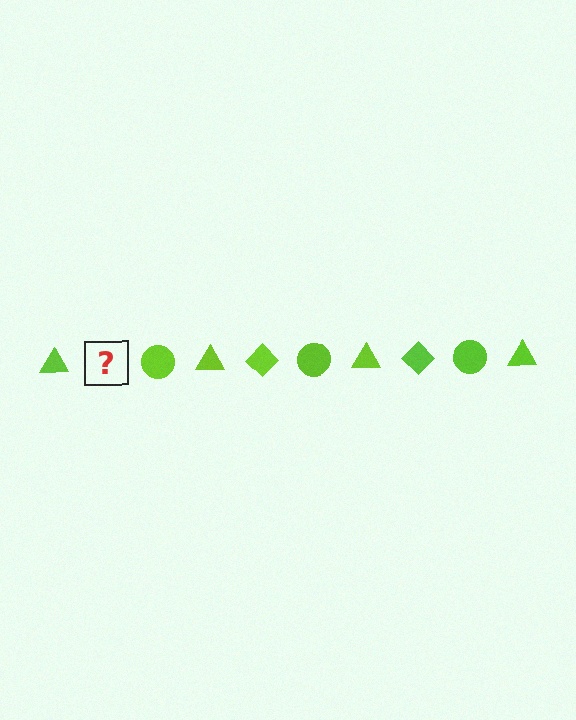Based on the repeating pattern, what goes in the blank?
The blank should be a lime diamond.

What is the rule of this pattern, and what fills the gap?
The rule is that the pattern cycles through triangle, diamond, circle shapes in lime. The gap should be filled with a lime diamond.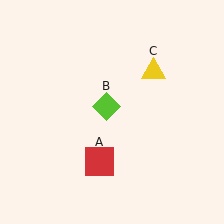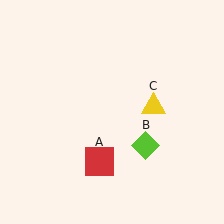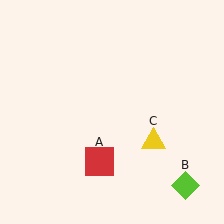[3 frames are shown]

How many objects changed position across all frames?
2 objects changed position: lime diamond (object B), yellow triangle (object C).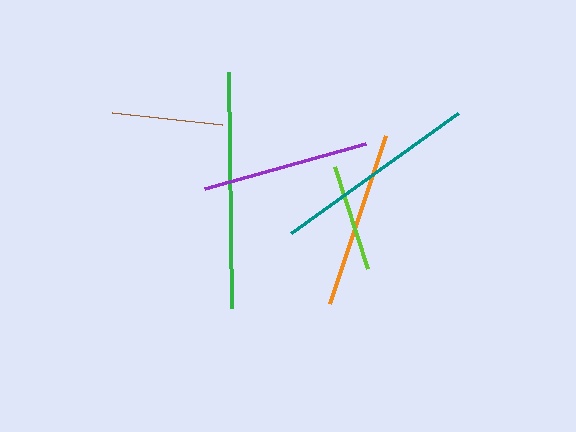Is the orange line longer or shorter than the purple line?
The orange line is longer than the purple line.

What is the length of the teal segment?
The teal segment is approximately 206 pixels long.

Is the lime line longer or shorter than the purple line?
The purple line is longer than the lime line.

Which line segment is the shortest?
The lime line is the shortest at approximately 107 pixels.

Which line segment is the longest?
The green line is the longest at approximately 236 pixels.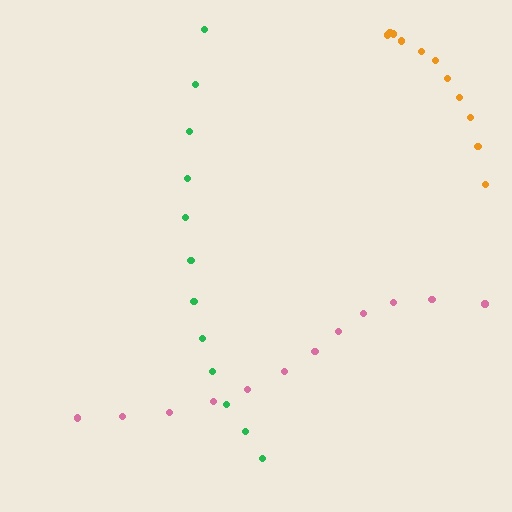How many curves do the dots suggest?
There are 3 distinct paths.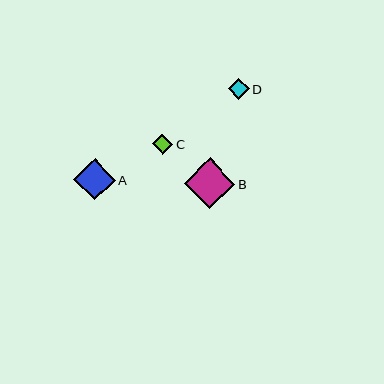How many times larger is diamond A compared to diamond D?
Diamond A is approximately 2.0 times the size of diamond D.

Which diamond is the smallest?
Diamond C is the smallest with a size of approximately 20 pixels.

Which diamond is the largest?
Diamond B is the largest with a size of approximately 50 pixels.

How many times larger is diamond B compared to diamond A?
Diamond B is approximately 1.2 times the size of diamond A.